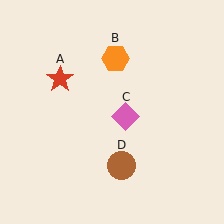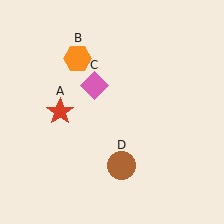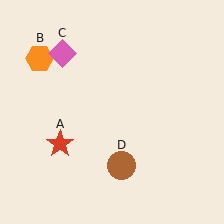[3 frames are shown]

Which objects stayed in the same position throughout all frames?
Brown circle (object D) remained stationary.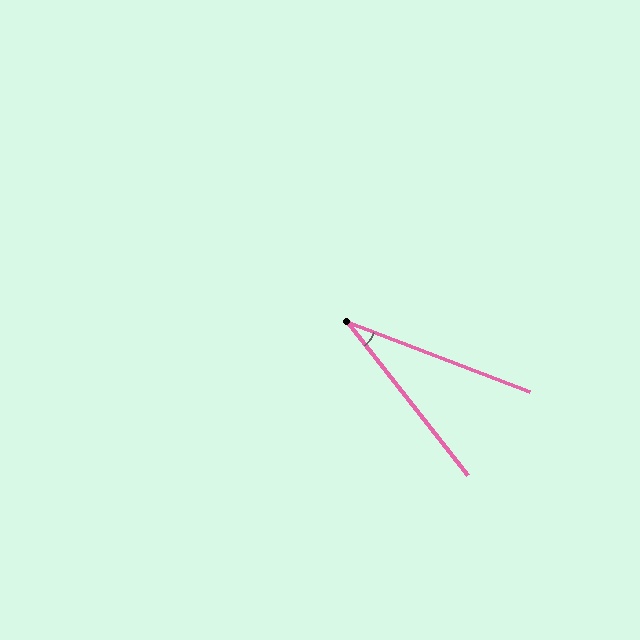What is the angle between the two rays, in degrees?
Approximately 31 degrees.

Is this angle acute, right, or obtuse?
It is acute.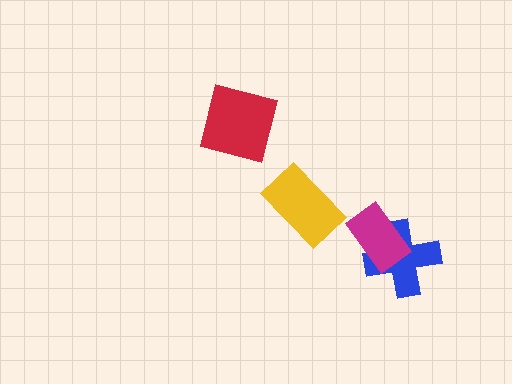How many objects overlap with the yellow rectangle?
0 objects overlap with the yellow rectangle.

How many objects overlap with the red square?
0 objects overlap with the red square.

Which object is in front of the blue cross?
The magenta rectangle is in front of the blue cross.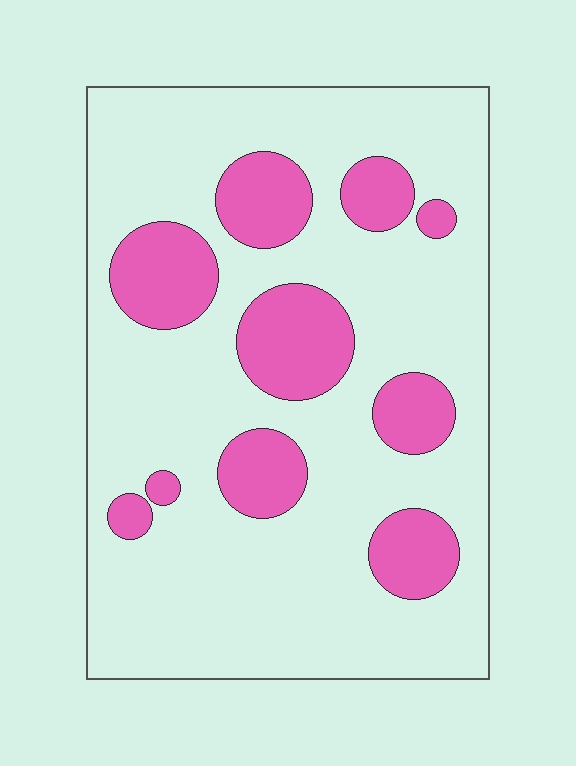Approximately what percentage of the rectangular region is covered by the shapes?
Approximately 25%.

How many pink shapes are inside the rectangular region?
10.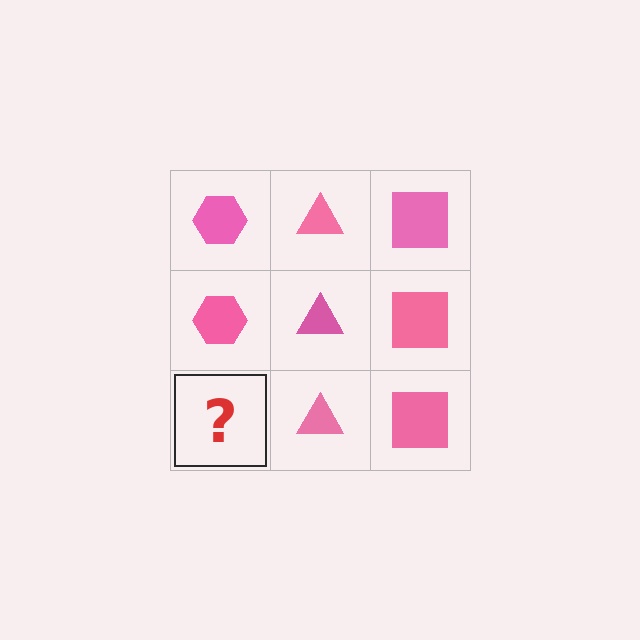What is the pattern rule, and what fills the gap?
The rule is that each column has a consistent shape. The gap should be filled with a pink hexagon.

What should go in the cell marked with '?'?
The missing cell should contain a pink hexagon.